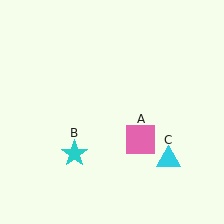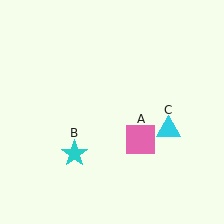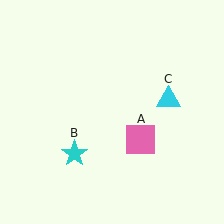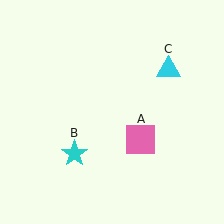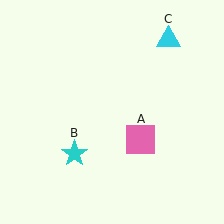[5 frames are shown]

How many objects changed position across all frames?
1 object changed position: cyan triangle (object C).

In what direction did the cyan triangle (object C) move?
The cyan triangle (object C) moved up.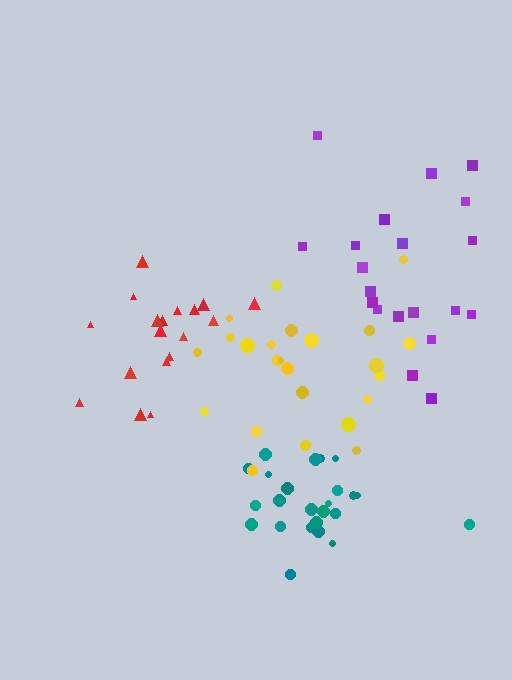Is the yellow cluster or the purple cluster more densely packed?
Yellow.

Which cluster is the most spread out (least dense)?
Purple.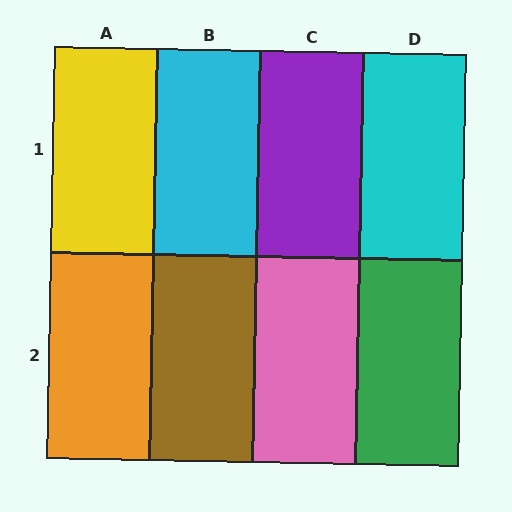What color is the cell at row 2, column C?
Pink.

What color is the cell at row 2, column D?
Green.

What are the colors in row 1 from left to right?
Yellow, cyan, purple, cyan.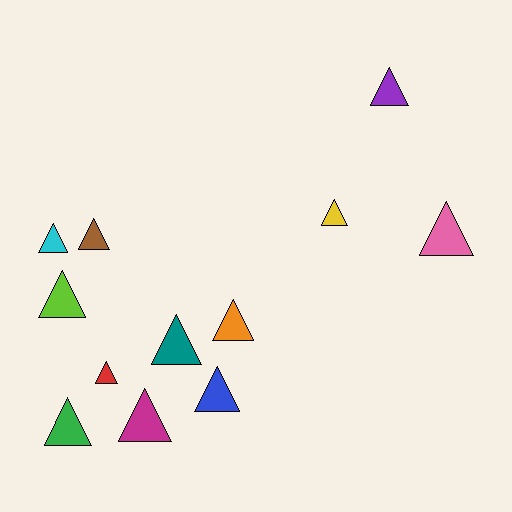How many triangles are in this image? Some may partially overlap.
There are 12 triangles.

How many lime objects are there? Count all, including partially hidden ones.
There is 1 lime object.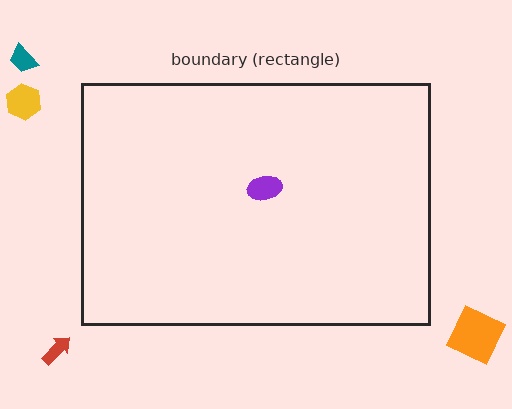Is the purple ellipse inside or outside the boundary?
Inside.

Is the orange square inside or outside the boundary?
Outside.